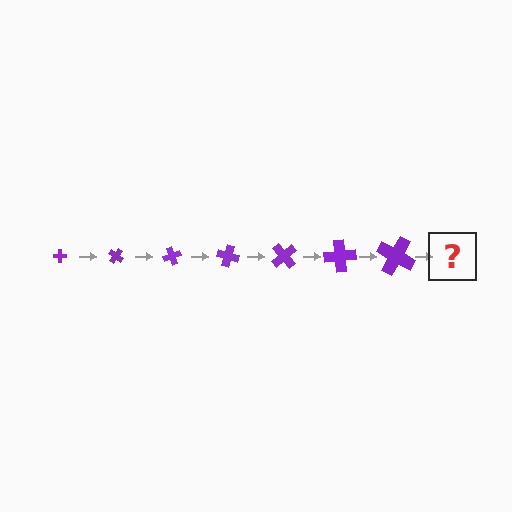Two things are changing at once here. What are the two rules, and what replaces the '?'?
The two rules are that the cross grows larger each step and it rotates 35 degrees each step. The '?' should be a cross, larger than the previous one and rotated 245 degrees from the start.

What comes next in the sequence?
The next element should be a cross, larger than the previous one and rotated 245 degrees from the start.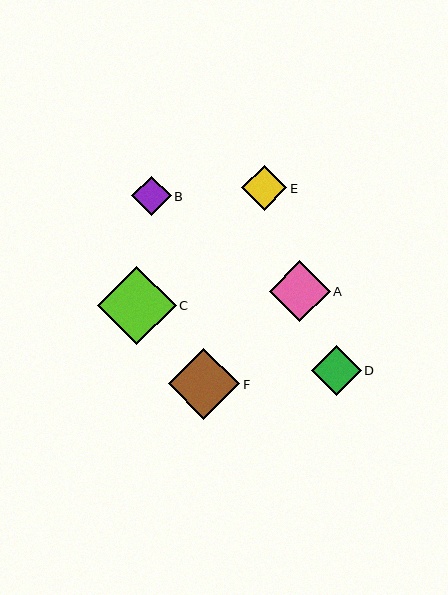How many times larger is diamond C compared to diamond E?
Diamond C is approximately 1.8 times the size of diamond E.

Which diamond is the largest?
Diamond C is the largest with a size of approximately 79 pixels.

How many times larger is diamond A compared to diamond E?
Diamond A is approximately 1.4 times the size of diamond E.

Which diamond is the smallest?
Diamond B is the smallest with a size of approximately 40 pixels.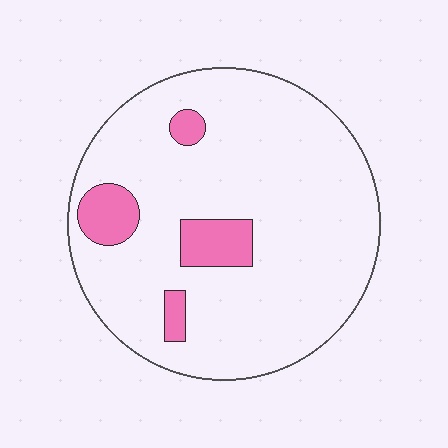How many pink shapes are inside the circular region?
4.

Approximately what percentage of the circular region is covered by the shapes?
Approximately 10%.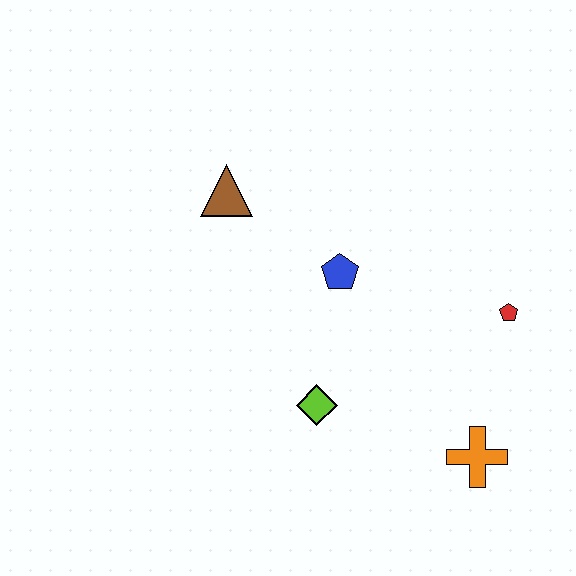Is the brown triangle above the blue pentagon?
Yes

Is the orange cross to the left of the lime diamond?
No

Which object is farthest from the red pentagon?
The brown triangle is farthest from the red pentagon.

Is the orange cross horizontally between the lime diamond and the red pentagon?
Yes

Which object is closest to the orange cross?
The red pentagon is closest to the orange cross.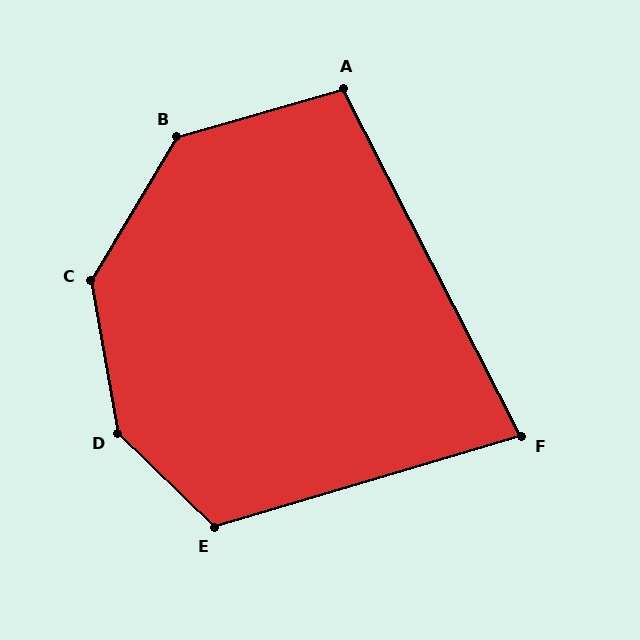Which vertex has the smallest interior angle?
F, at approximately 79 degrees.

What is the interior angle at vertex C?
Approximately 139 degrees (obtuse).